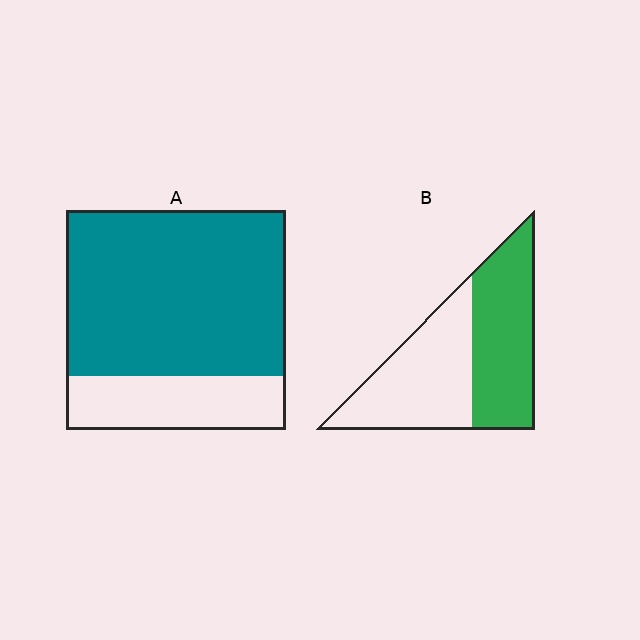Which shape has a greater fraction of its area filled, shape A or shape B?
Shape A.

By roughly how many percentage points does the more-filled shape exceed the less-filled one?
By roughly 25 percentage points (A over B).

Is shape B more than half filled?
Roughly half.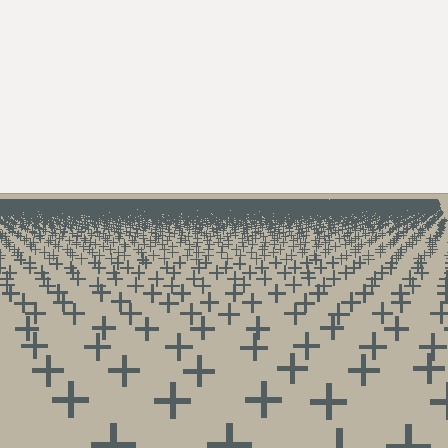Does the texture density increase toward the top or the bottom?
Density increases toward the top.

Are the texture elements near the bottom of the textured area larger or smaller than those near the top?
Larger. Near the bottom, elements are closer to the viewer and appear at a bigger on-screen size.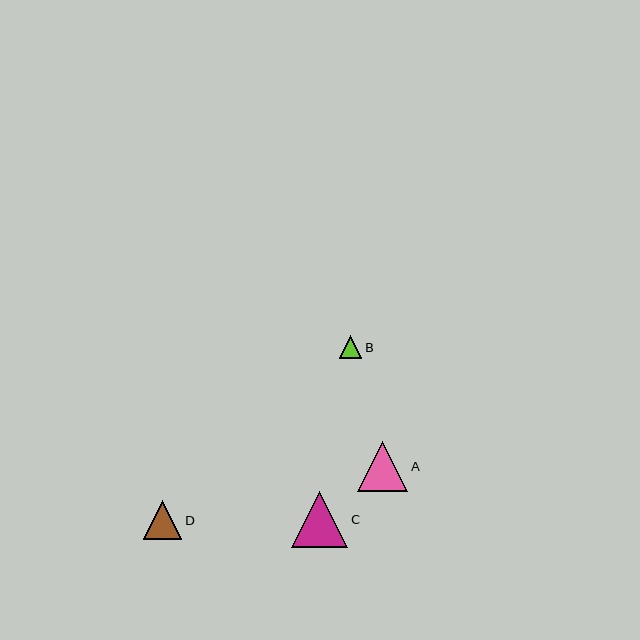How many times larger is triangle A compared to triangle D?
Triangle A is approximately 1.3 times the size of triangle D.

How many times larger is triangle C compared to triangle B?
Triangle C is approximately 2.5 times the size of triangle B.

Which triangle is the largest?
Triangle C is the largest with a size of approximately 56 pixels.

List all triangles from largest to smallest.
From largest to smallest: C, A, D, B.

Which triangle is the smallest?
Triangle B is the smallest with a size of approximately 23 pixels.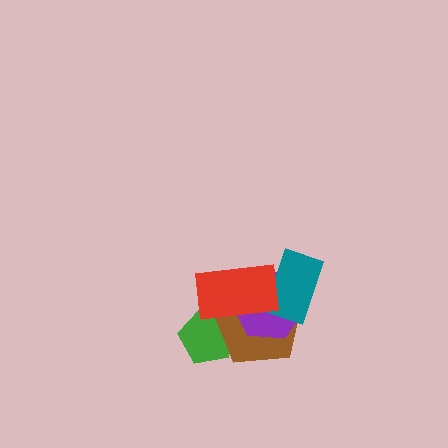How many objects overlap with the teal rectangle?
3 objects overlap with the teal rectangle.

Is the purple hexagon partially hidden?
Yes, it is partially covered by another shape.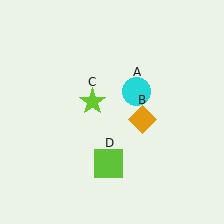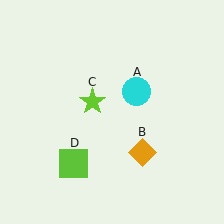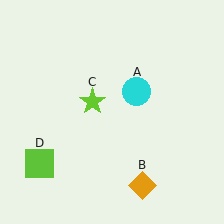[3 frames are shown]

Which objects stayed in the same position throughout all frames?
Cyan circle (object A) and lime star (object C) remained stationary.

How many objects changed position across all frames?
2 objects changed position: orange diamond (object B), lime square (object D).